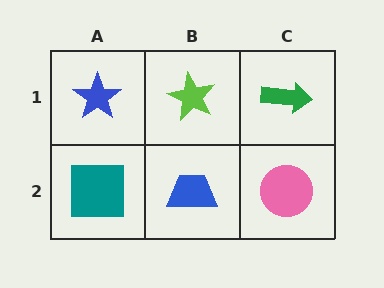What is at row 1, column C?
A green arrow.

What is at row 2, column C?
A pink circle.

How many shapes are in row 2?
3 shapes.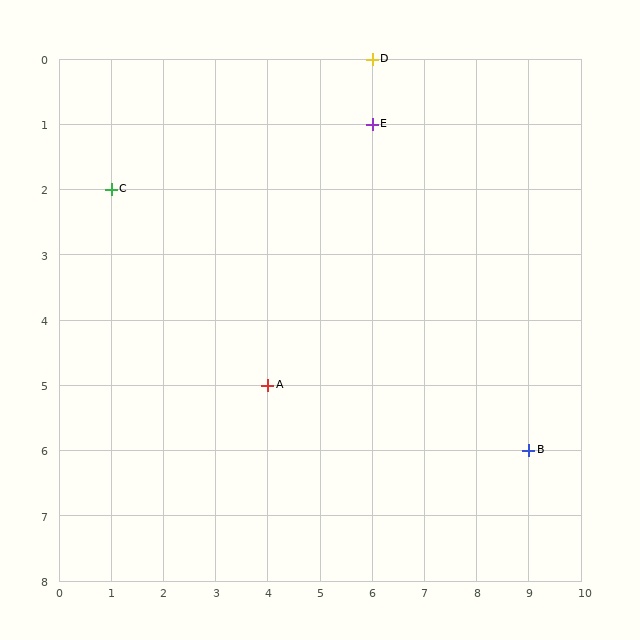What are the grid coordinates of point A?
Point A is at grid coordinates (4, 5).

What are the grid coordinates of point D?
Point D is at grid coordinates (6, 0).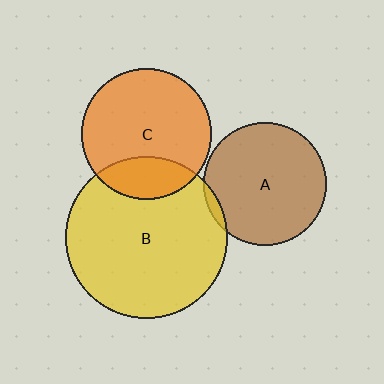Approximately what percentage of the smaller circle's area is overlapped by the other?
Approximately 5%.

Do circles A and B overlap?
Yes.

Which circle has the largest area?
Circle B (yellow).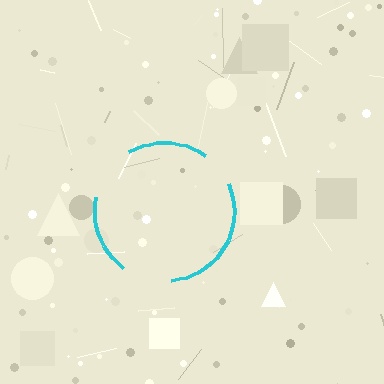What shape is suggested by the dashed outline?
The dashed outline suggests a circle.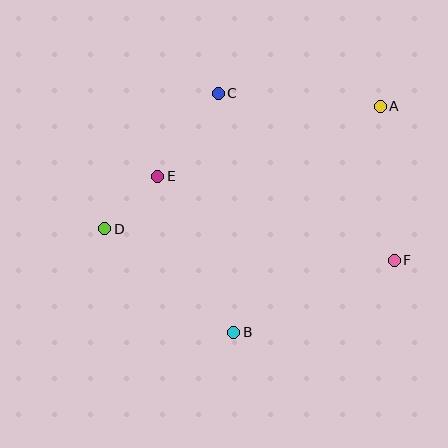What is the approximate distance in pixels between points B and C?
The distance between B and C is approximately 240 pixels.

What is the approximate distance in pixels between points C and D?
The distance between C and D is approximately 177 pixels.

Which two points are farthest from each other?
Points A and D are farthest from each other.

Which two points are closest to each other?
Points D and E are closest to each other.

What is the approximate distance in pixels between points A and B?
The distance between A and B is approximately 270 pixels.